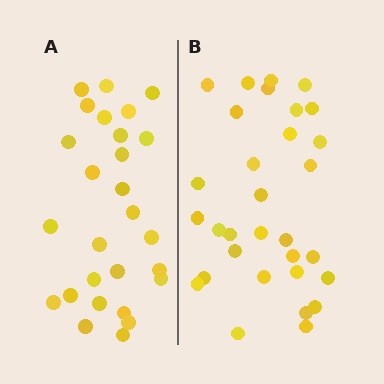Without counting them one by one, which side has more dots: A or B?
Region B (the right region) has more dots.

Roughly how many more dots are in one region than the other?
Region B has about 4 more dots than region A.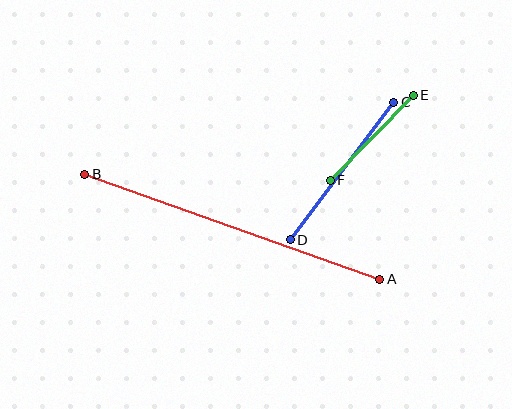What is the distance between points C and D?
The distance is approximately 172 pixels.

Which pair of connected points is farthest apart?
Points A and B are farthest apart.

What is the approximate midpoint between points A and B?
The midpoint is at approximately (232, 227) pixels.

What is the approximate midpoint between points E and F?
The midpoint is at approximately (372, 138) pixels.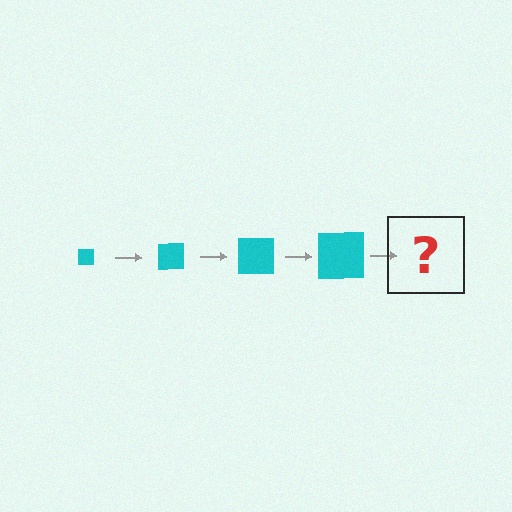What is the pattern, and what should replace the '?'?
The pattern is that the square gets progressively larger each step. The '?' should be a cyan square, larger than the previous one.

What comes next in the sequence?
The next element should be a cyan square, larger than the previous one.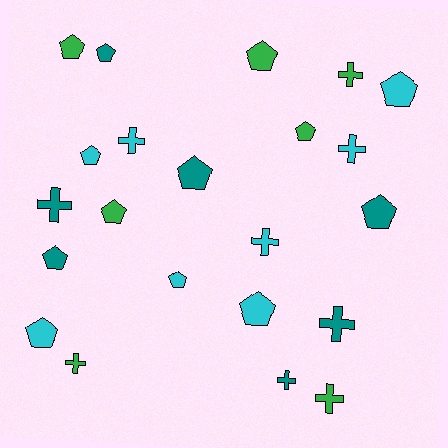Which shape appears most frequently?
Pentagon, with 13 objects.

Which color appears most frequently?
Cyan, with 8 objects.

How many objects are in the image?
There are 22 objects.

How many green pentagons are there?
There are 4 green pentagons.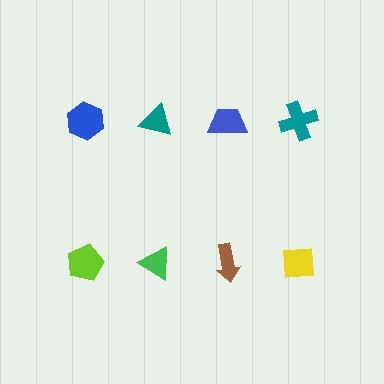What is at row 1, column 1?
A blue hexagon.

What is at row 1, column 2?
A teal triangle.